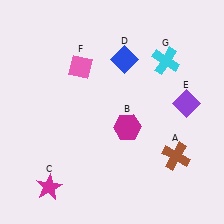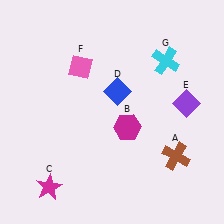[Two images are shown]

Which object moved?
The blue diamond (D) moved down.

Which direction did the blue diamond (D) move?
The blue diamond (D) moved down.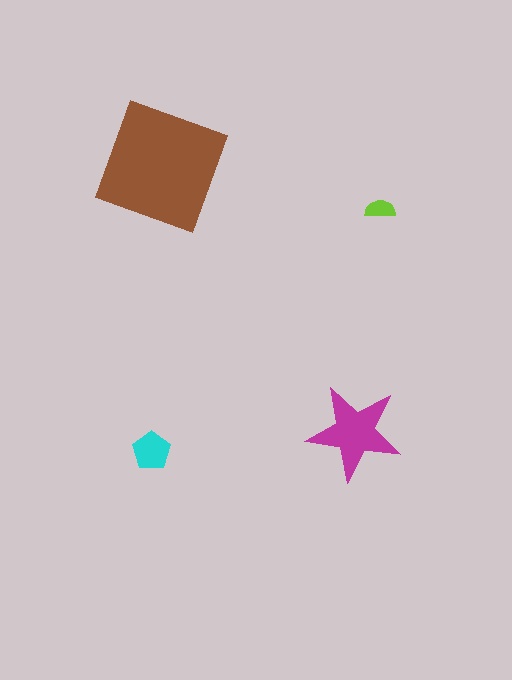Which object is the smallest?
The lime semicircle.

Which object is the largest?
The brown square.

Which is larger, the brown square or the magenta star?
The brown square.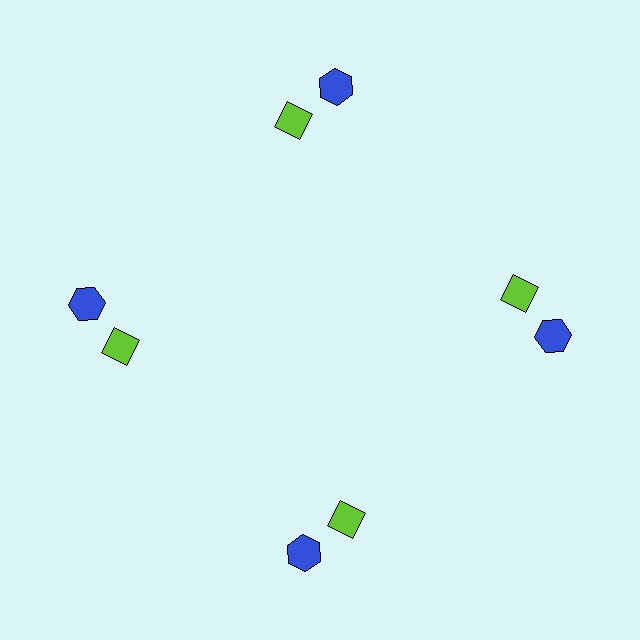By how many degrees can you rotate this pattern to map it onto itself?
The pattern maps onto itself every 90 degrees of rotation.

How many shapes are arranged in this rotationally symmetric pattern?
There are 8 shapes, arranged in 4 groups of 2.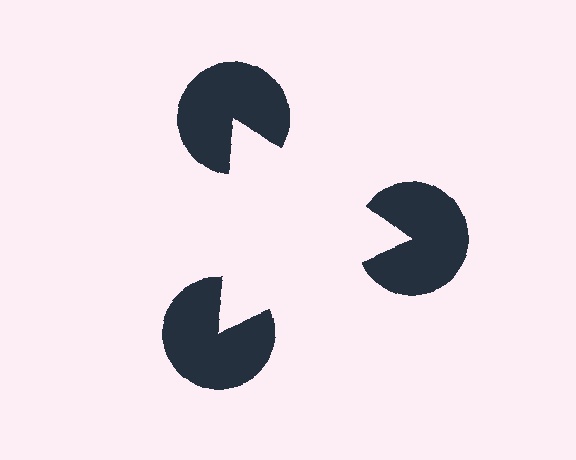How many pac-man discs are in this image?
There are 3 — one at each vertex of the illusory triangle.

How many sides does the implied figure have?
3 sides.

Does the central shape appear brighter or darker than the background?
It typically appears slightly brighter than the background, even though no actual brightness change is drawn.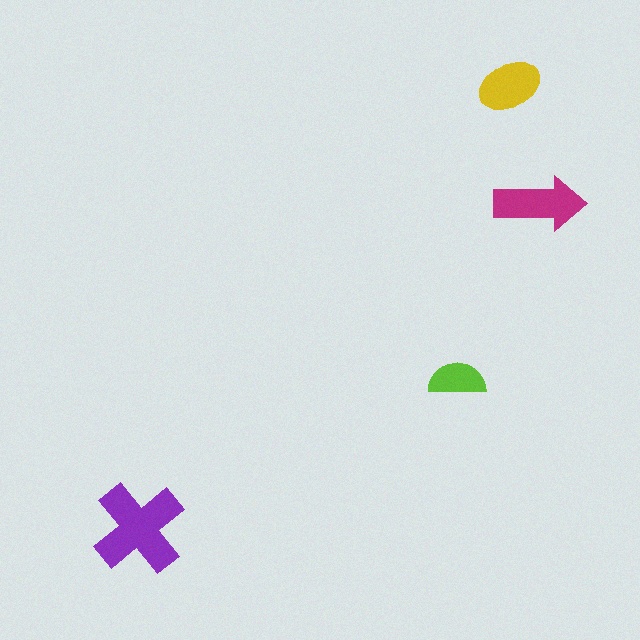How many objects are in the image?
There are 4 objects in the image.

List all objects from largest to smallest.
The purple cross, the magenta arrow, the yellow ellipse, the lime semicircle.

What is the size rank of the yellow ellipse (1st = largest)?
3rd.